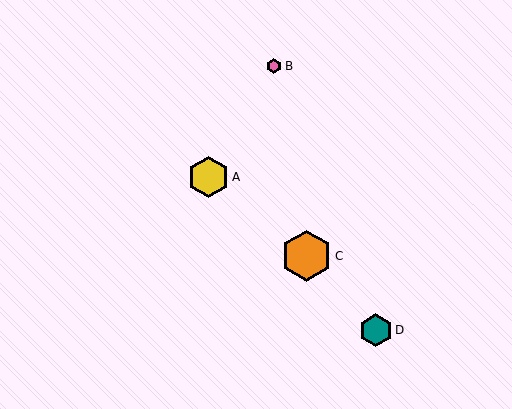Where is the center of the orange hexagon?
The center of the orange hexagon is at (307, 256).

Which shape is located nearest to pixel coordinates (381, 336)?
The teal hexagon (labeled D) at (376, 330) is nearest to that location.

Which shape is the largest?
The orange hexagon (labeled C) is the largest.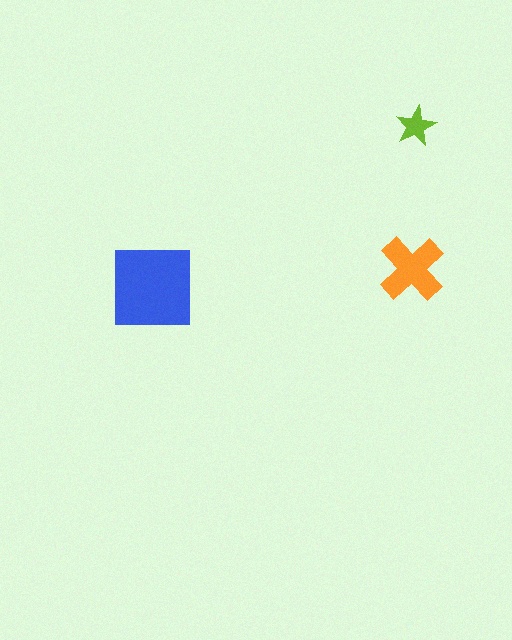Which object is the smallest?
The lime star.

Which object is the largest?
The blue square.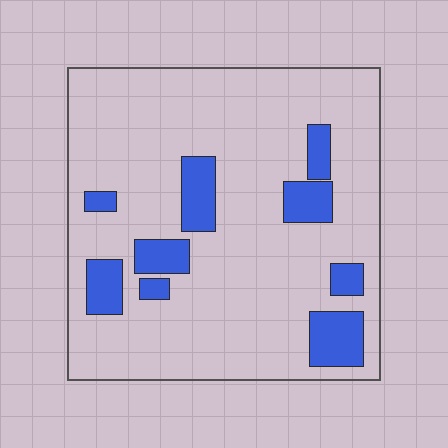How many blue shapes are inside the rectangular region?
9.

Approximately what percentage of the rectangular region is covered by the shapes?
Approximately 15%.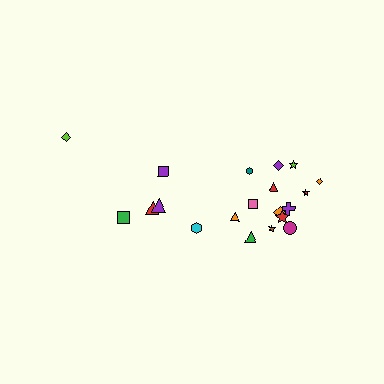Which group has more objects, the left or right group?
The right group.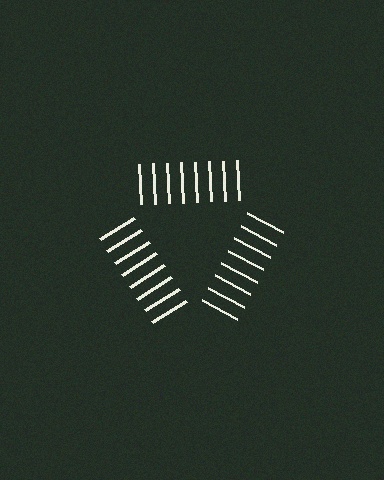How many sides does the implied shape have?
3 sides — the line-ends trace a triangle.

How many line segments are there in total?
24 — 8 along each of the 3 edges.